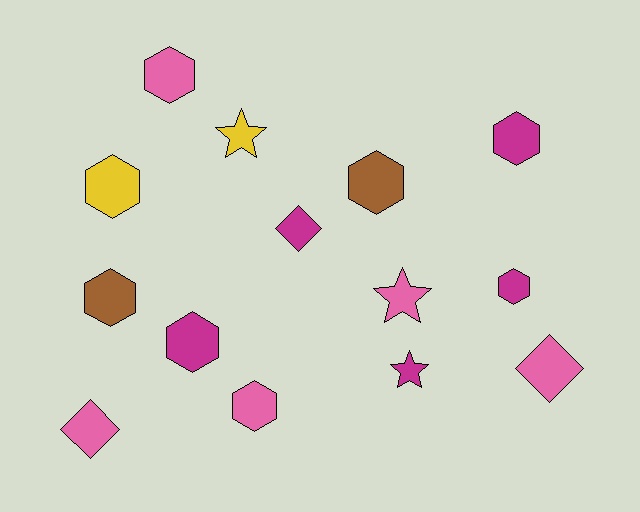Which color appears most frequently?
Pink, with 5 objects.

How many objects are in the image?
There are 14 objects.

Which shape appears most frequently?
Hexagon, with 8 objects.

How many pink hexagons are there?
There are 2 pink hexagons.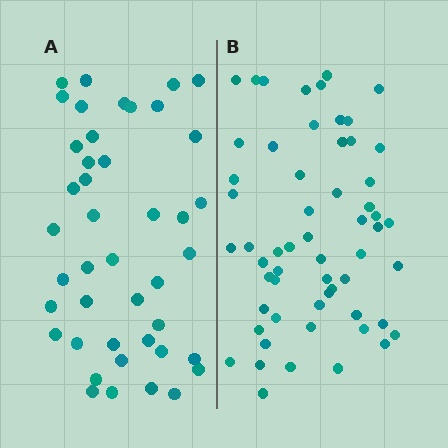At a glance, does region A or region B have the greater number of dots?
Region B (the right region) has more dots.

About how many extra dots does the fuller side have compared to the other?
Region B has approximately 15 more dots than region A.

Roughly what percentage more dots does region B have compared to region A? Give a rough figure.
About 35% more.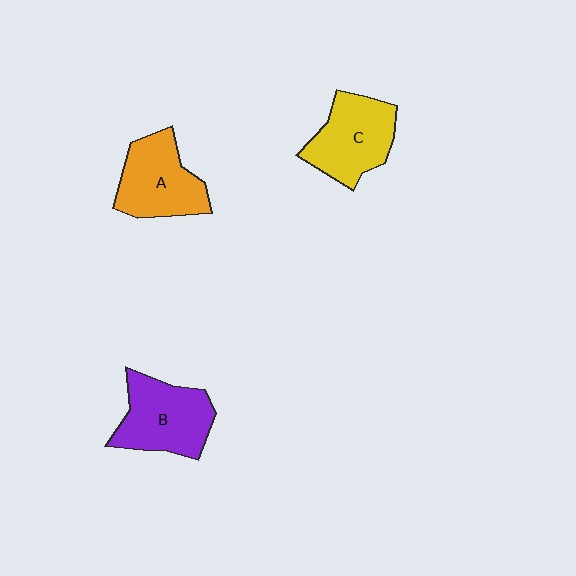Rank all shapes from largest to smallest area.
From largest to smallest: B (purple), C (yellow), A (orange).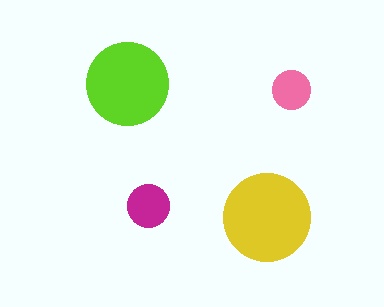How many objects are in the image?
There are 4 objects in the image.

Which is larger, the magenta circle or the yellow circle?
The yellow one.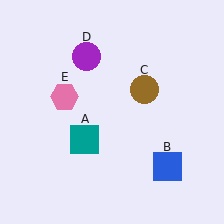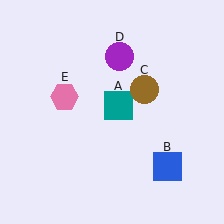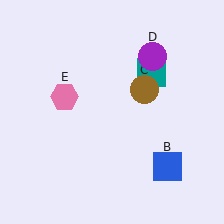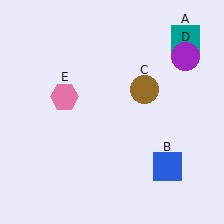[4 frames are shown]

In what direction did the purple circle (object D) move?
The purple circle (object D) moved right.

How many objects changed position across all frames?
2 objects changed position: teal square (object A), purple circle (object D).